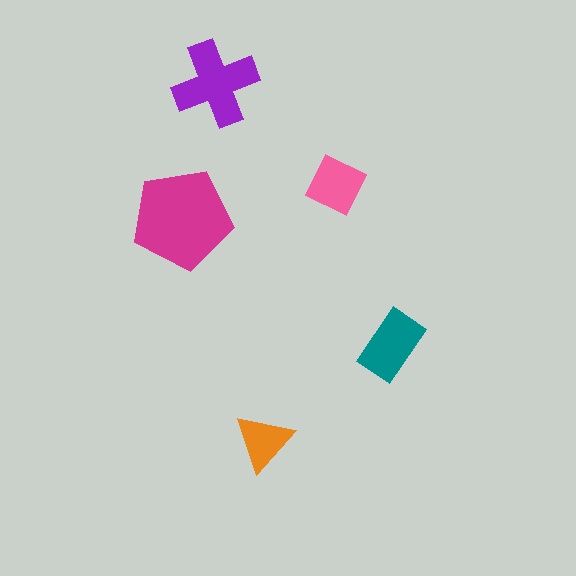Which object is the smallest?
The orange triangle.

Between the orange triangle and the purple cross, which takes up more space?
The purple cross.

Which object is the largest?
The magenta pentagon.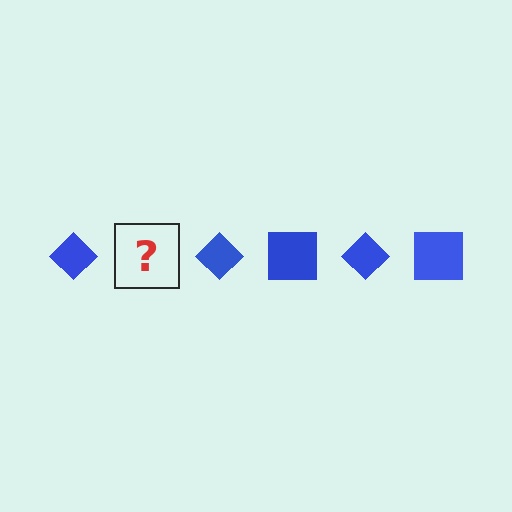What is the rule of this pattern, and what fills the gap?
The rule is that the pattern cycles through diamond, square shapes in blue. The gap should be filled with a blue square.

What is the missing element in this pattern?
The missing element is a blue square.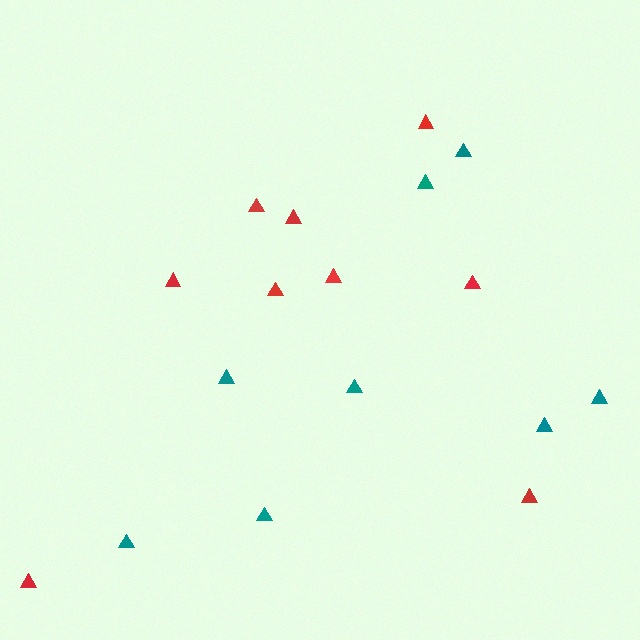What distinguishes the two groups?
There are 2 groups: one group of red triangles (9) and one group of teal triangles (8).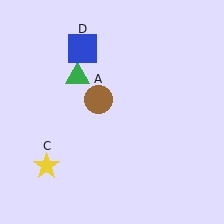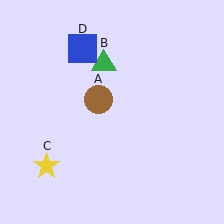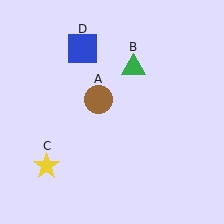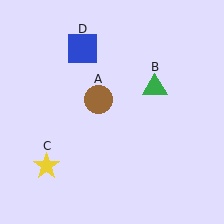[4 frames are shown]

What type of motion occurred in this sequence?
The green triangle (object B) rotated clockwise around the center of the scene.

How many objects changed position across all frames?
1 object changed position: green triangle (object B).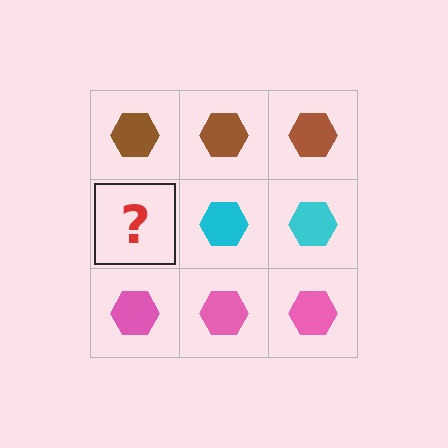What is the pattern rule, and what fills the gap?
The rule is that each row has a consistent color. The gap should be filled with a cyan hexagon.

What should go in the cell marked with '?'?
The missing cell should contain a cyan hexagon.